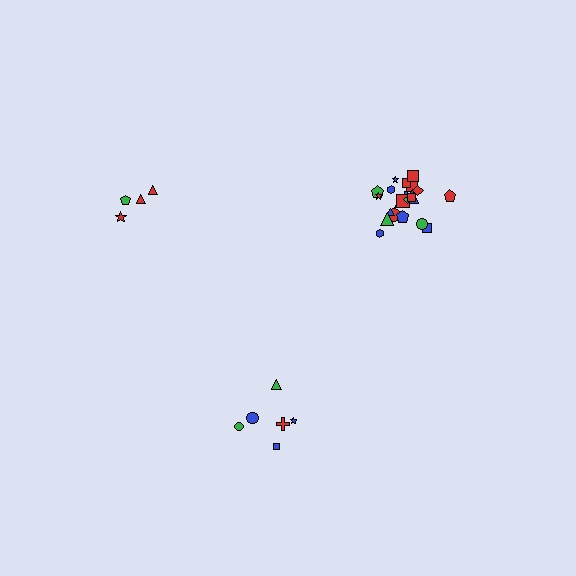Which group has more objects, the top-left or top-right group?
The top-right group.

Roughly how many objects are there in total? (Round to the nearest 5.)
Roughly 30 objects in total.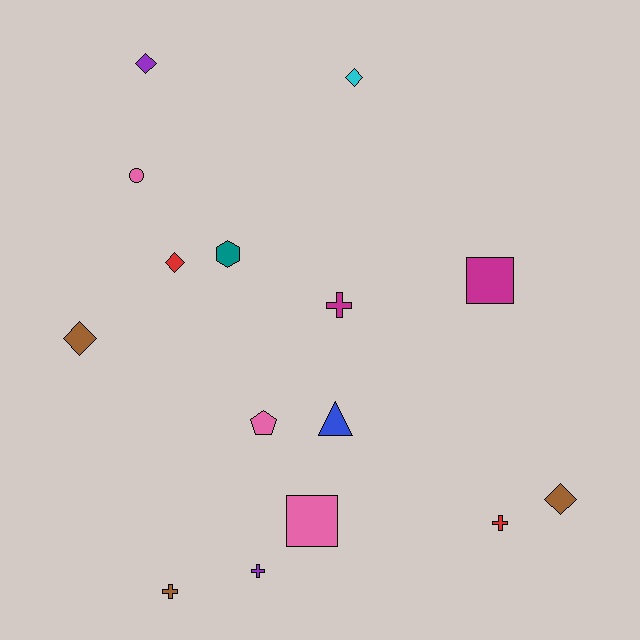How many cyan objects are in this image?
There is 1 cyan object.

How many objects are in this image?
There are 15 objects.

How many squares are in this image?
There are 2 squares.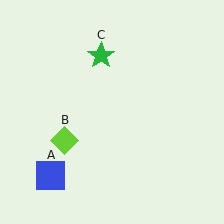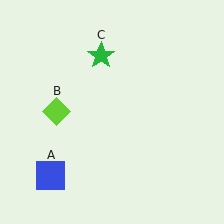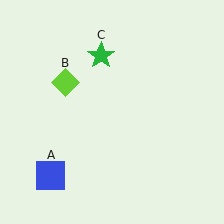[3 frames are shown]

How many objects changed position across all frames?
1 object changed position: lime diamond (object B).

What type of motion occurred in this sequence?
The lime diamond (object B) rotated clockwise around the center of the scene.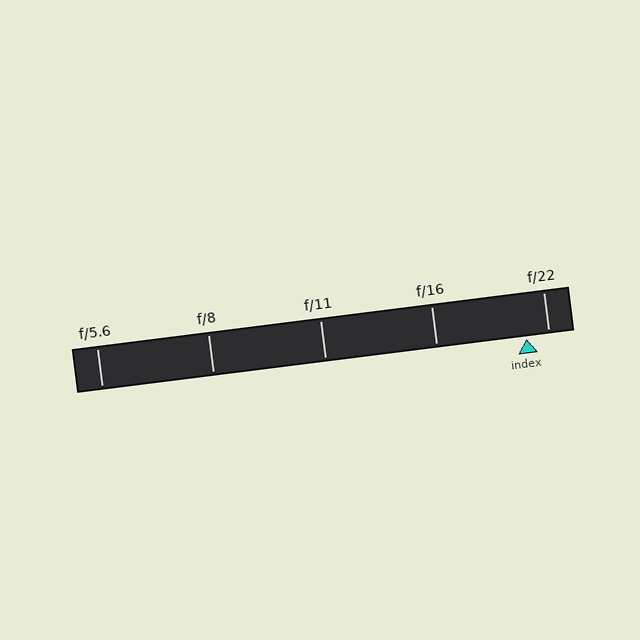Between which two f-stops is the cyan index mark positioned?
The index mark is between f/16 and f/22.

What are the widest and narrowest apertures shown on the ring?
The widest aperture shown is f/5.6 and the narrowest is f/22.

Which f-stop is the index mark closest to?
The index mark is closest to f/22.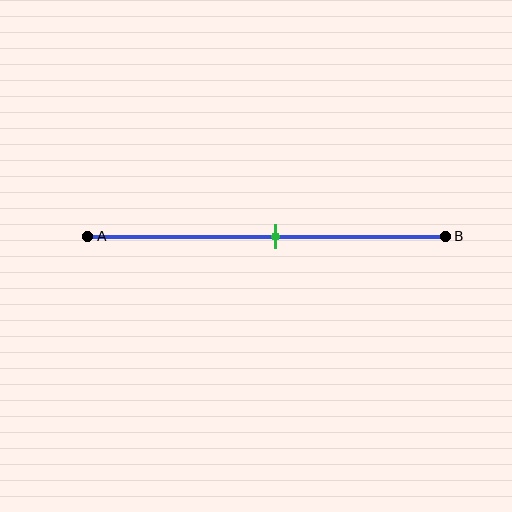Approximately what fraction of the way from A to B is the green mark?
The green mark is approximately 50% of the way from A to B.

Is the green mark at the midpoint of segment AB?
Yes, the mark is approximately at the midpoint.